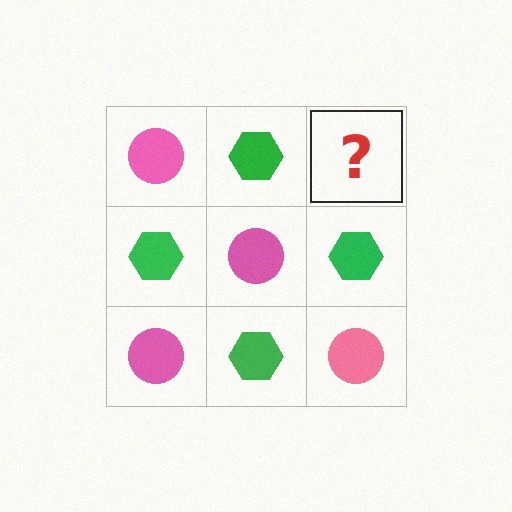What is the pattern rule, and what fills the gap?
The rule is that it alternates pink circle and green hexagon in a checkerboard pattern. The gap should be filled with a pink circle.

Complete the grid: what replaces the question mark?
The question mark should be replaced with a pink circle.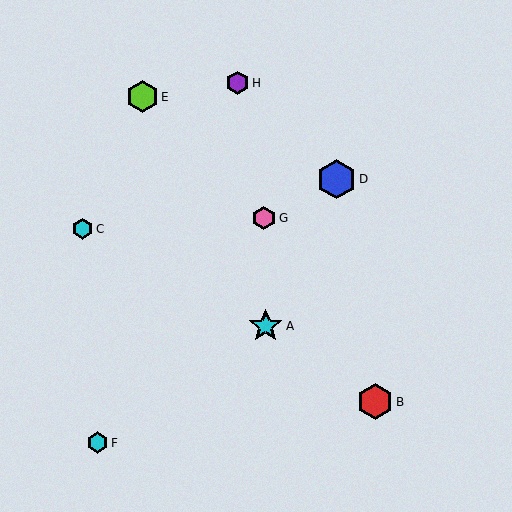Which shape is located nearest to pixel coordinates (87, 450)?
The cyan hexagon (labeled F) at (98, 443) is nearest to that location.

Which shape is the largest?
The blue hexagon (labeled D) is the largest.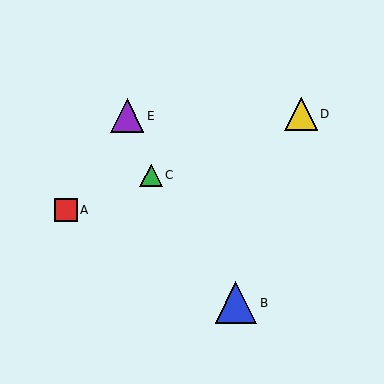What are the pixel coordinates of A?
Object A is at (66, 210).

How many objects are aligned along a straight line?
3 objects (A, C, D) are aligned along a straight line.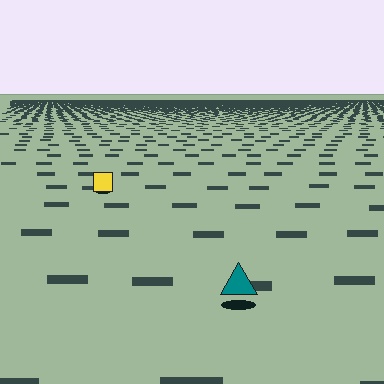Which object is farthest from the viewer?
The yellow square is farthest from the viewer. It appears smaller and the ground texture around it is denser.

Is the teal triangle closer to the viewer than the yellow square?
Yes. The teal triangle is closer — you can tell from the texture gradient: the ground texture is coarser near it.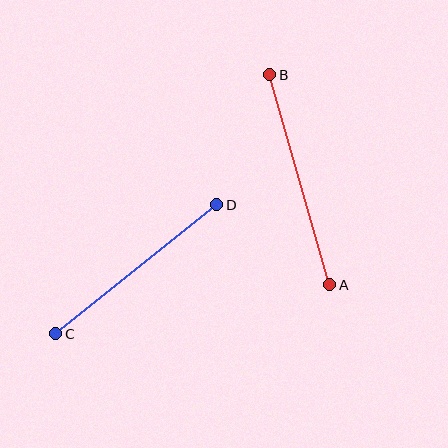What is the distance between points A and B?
The distance is approximately 218 pixels.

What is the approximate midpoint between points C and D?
The midpoint is at approximately (136, 269) pixels.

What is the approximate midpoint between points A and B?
The midpoint is at approximately (300, 180) pixels.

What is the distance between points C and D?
The distance is approximately 206 pixels.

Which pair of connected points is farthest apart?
Points A and B are farthest apart.